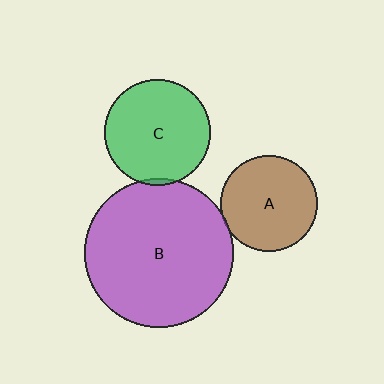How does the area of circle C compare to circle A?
Approximately 1.2 times.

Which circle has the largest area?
Circle B (purple).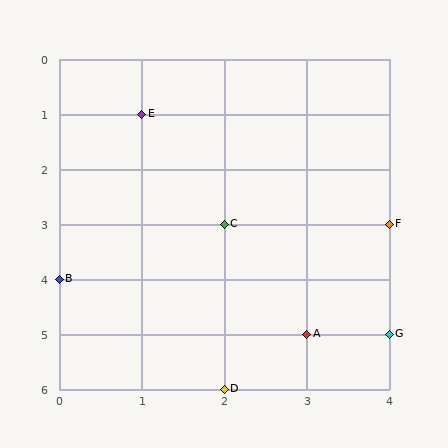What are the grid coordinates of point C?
Point C is at grid coordinates (2, 3).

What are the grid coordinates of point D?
Point D is at grid coordinates (2, 6).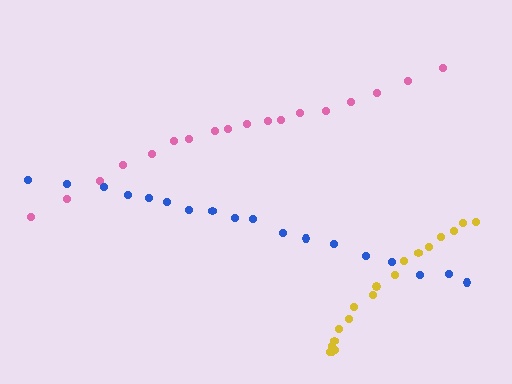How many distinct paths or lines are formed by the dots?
There are 3 distinct paths.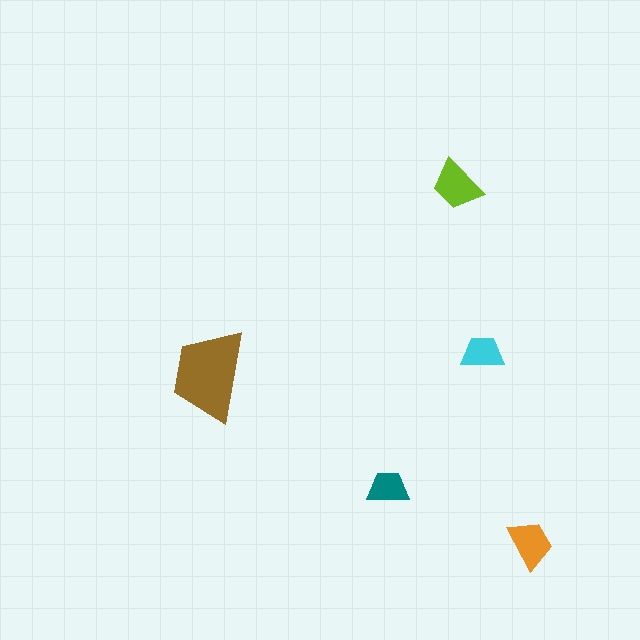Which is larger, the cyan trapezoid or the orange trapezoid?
The orange one.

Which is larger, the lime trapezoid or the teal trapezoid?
The lime one.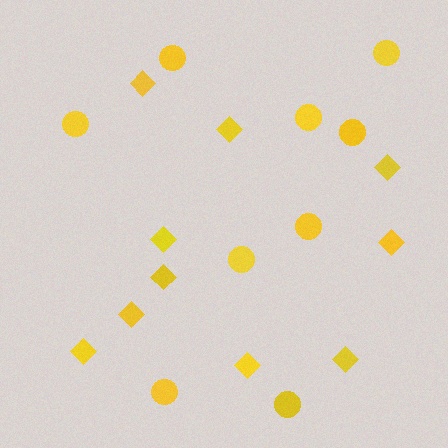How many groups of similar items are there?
There are 2 groups: one group of diamonds (10) and one group of circles (9).